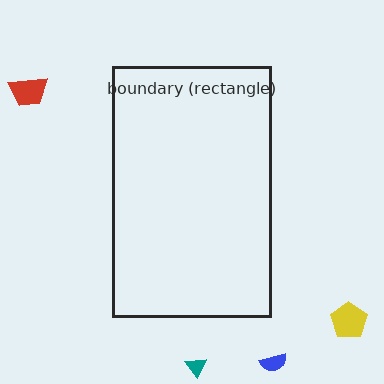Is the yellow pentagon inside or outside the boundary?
Outside.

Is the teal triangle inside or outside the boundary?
Outside.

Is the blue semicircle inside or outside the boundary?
Outside.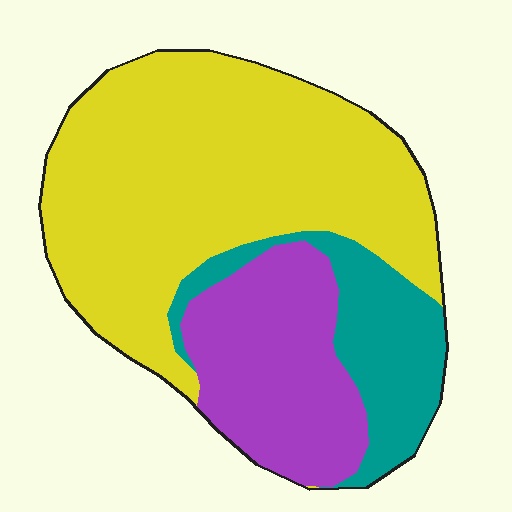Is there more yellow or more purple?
Yellow.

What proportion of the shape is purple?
Purple covers about 25% of the shape.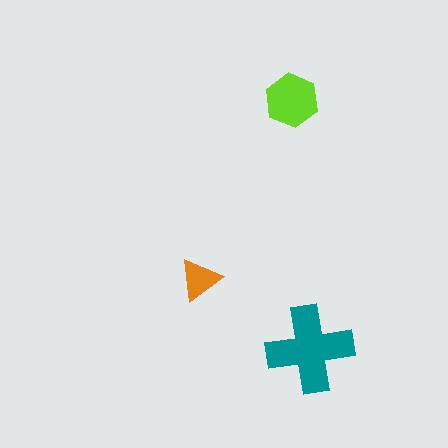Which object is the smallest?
The orange triangle.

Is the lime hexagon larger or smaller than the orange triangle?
Larger.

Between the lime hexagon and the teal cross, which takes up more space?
The teal cross.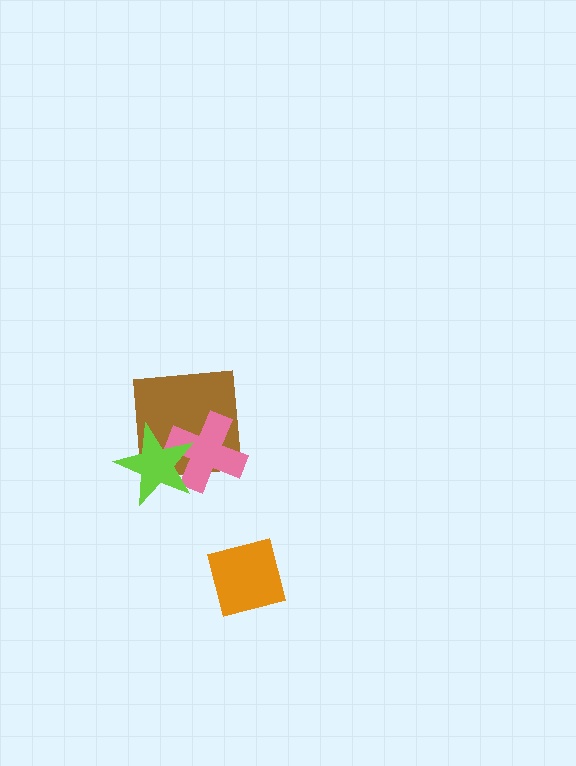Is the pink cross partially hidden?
Yes, it is partially covered by another shape.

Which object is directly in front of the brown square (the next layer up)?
The pink cross is directly in front of the brown square.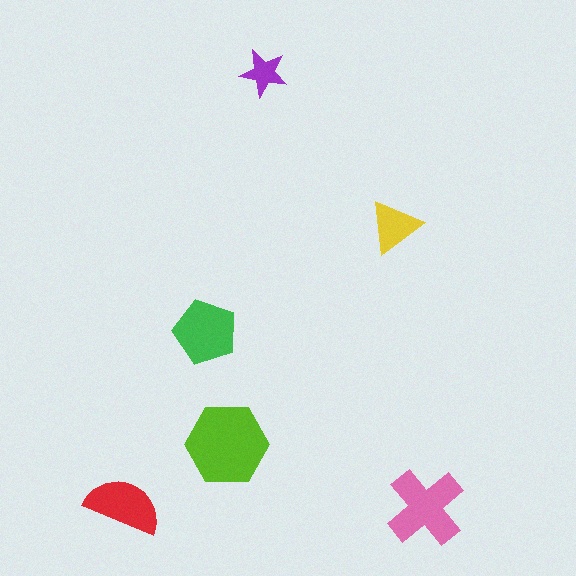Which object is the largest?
The lime hexagon.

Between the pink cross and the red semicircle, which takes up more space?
The pink cross.